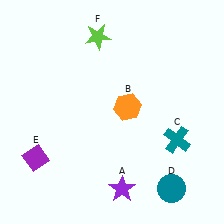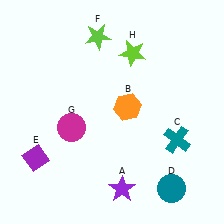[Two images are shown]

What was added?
A magenta circle (G), a lime star (H) were added in Image 2.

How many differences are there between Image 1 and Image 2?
There are 2 differences between the two images.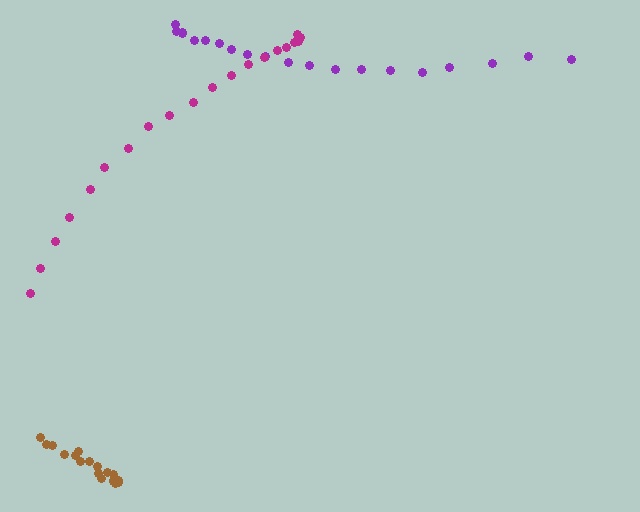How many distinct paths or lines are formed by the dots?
There are 3 distinct paths.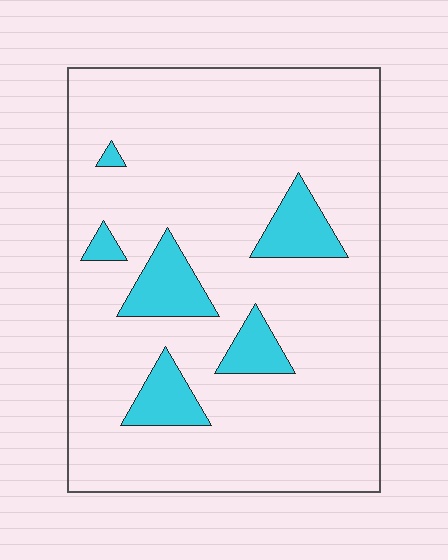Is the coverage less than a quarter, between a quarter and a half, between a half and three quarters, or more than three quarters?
Less than a quarter.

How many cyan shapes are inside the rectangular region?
6.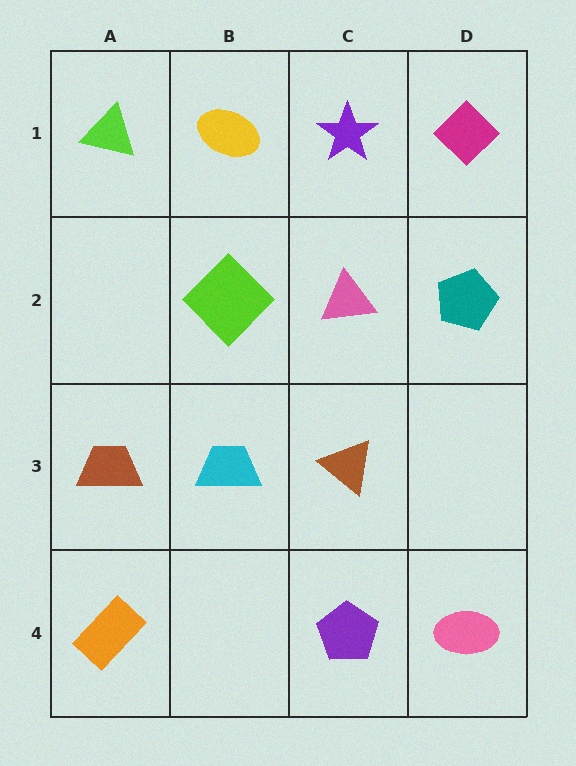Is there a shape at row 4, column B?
No, that cell is empty.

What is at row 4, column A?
An orange rectangle.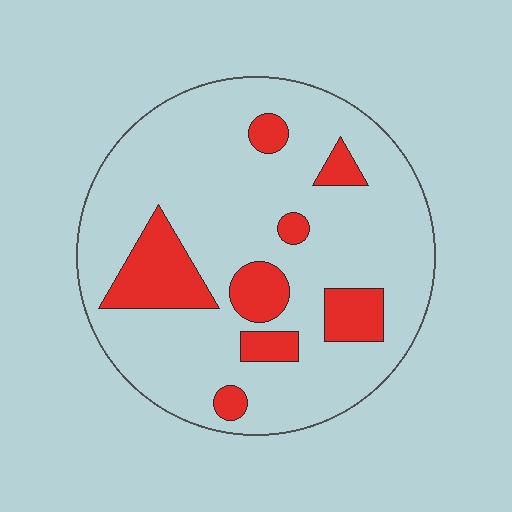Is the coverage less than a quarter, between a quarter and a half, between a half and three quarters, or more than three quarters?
Less than a quarter.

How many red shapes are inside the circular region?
8.